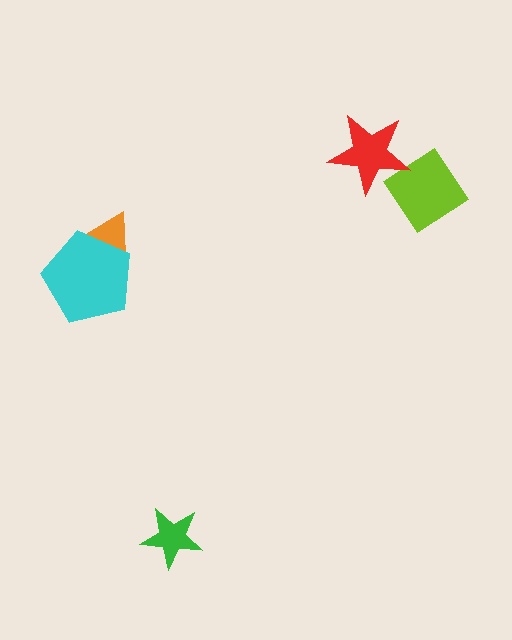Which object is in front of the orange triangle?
The cyan pentagon is in front of the orange triangle.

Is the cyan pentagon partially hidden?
No, no other shape covers it.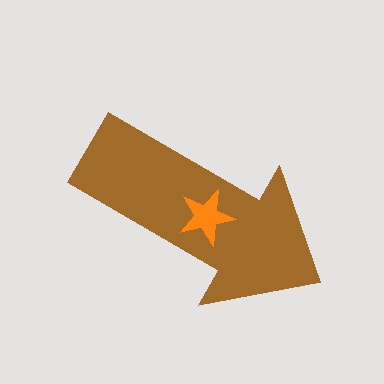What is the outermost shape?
The brown arrow.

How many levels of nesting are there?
2.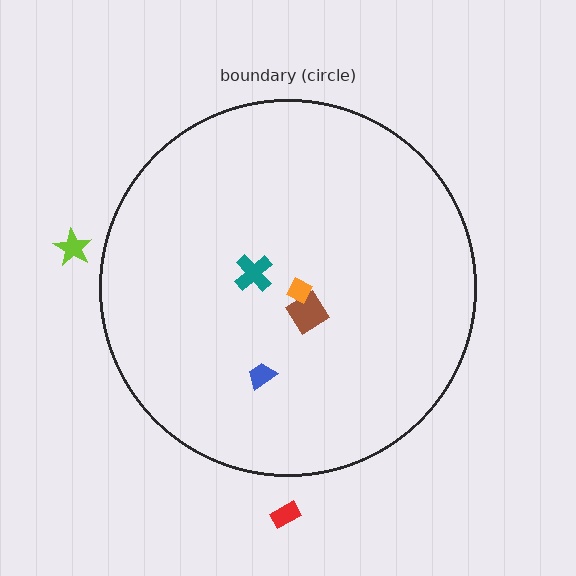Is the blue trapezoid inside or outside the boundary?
Inside.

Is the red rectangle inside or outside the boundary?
Outside.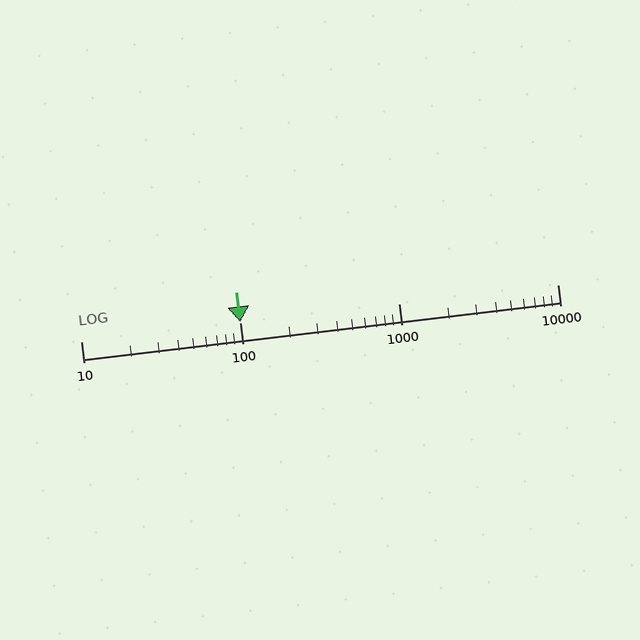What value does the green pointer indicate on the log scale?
The pointer indicates approximately 100.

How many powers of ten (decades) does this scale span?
The scale spans 3 decades, from 10 to 10000.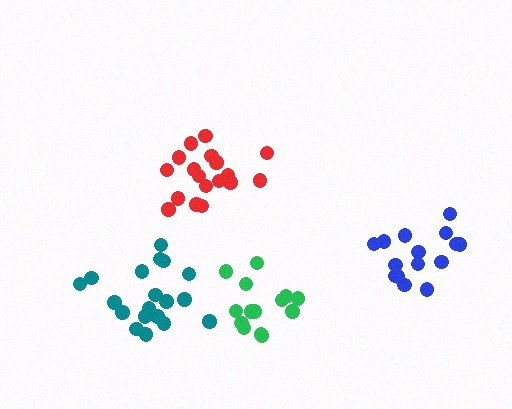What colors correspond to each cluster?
The clusters are colored: teal, blue, red, green.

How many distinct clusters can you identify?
There are 4 distinct clusters.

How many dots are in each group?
Group 1: 19 dots, Group 2: 15 dots, Group 3: 18 dots, Group 4: 15 dots (67 total).